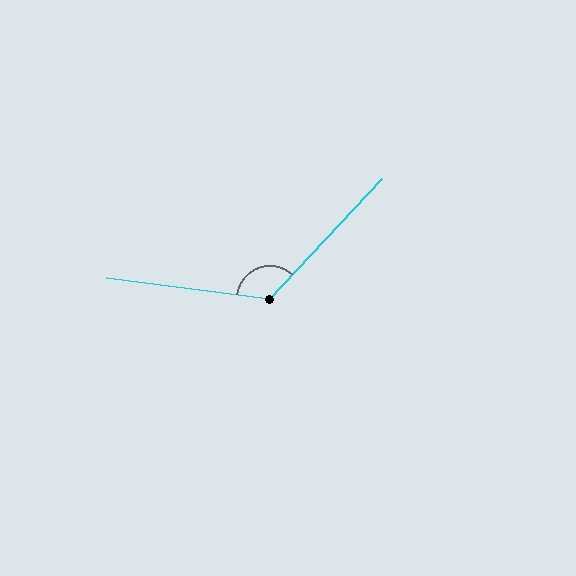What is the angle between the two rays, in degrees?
Approximately 126 degrees.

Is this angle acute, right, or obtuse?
It is obtuse.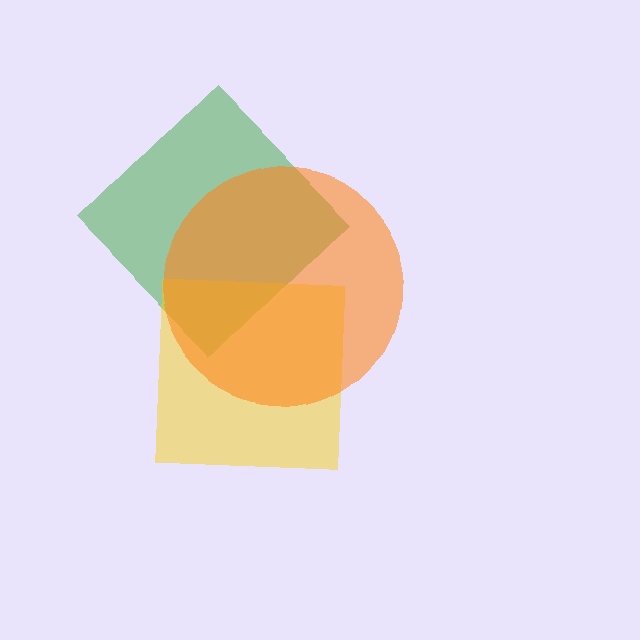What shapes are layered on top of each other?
The layered shapes are: a green diamond, a yellow square, an orange circle.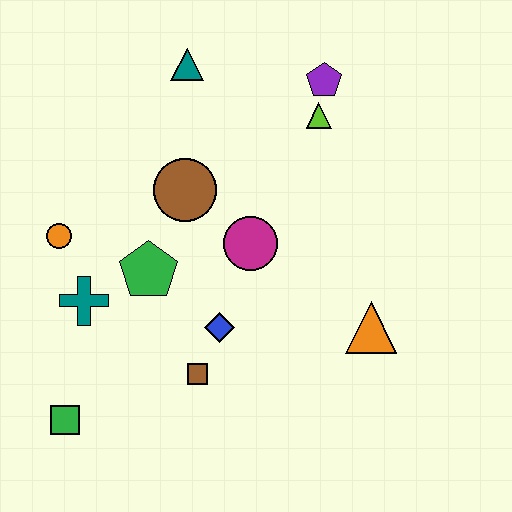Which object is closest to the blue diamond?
The brown square is closest to the blue diamond.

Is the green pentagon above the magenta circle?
No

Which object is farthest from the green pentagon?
The purple pentagon is farthest from the green pentagon.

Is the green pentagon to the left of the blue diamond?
Yes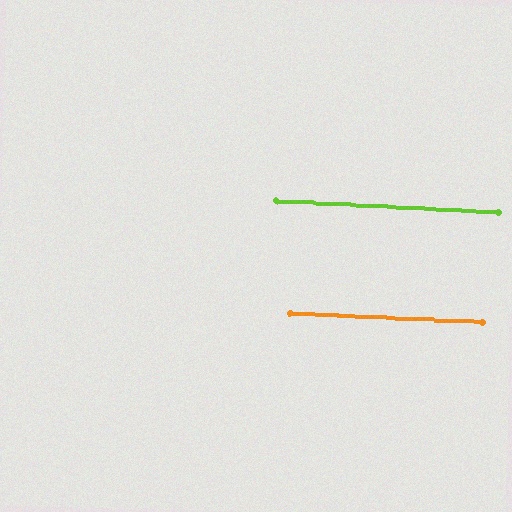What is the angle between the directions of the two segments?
Approximately 0 degrees.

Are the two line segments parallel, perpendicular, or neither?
Parallel — their directions differ by only 0.4°.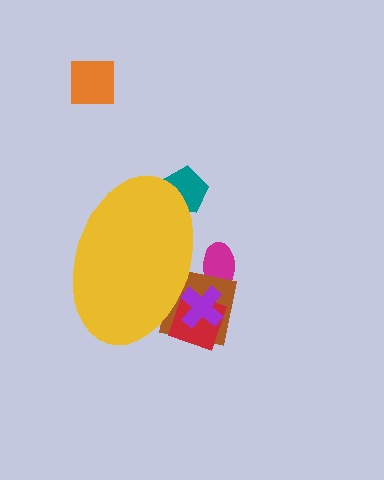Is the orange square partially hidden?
No, the orange square is fully visible.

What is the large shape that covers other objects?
A yellow ellipse.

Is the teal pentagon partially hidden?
Yes, the teal pentagon is partially hidden behind the yellow ellipse.